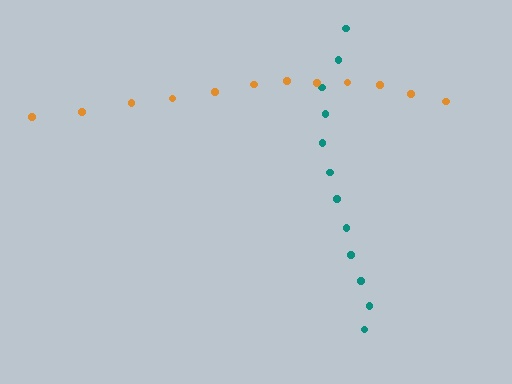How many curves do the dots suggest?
There are 2 distinct paths.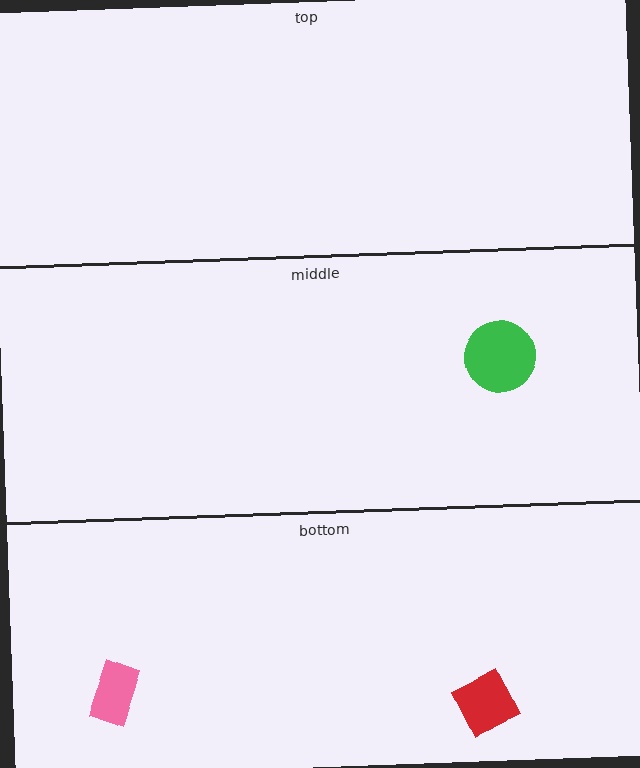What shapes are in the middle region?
The green circle.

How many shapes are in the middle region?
1.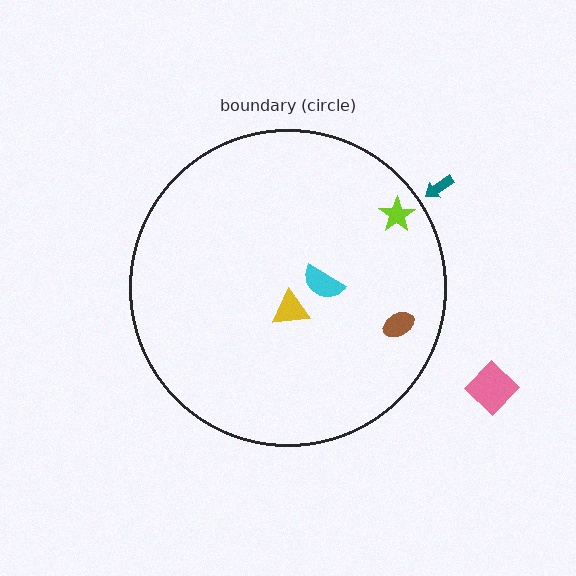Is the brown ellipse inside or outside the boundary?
Inside.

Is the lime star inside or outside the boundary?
Inside.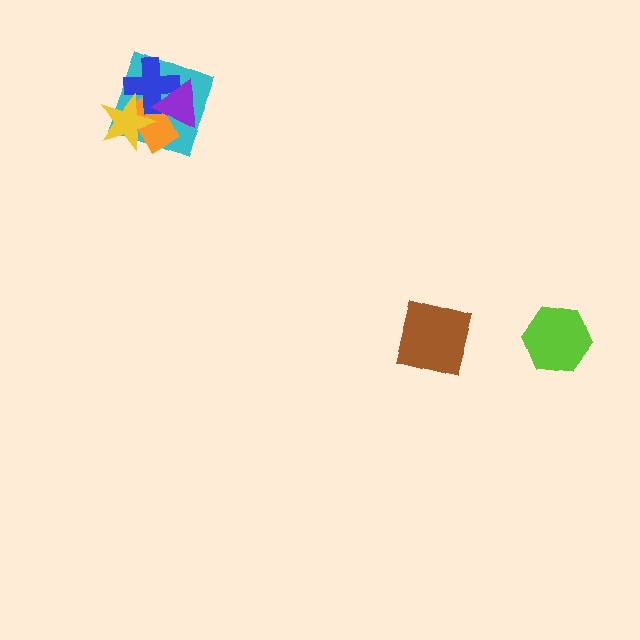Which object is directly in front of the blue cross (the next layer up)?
The yellow star is directly in front of the blue cross.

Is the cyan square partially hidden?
Yes, it is partially covered by another shape.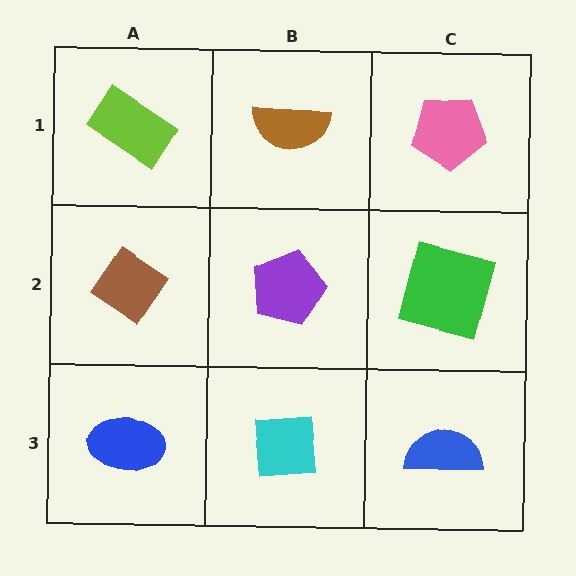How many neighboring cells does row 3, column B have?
3.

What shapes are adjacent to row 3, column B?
A purple pentagon (row 2, column B), a blue ellipse (row 3, column A), a blue semicircle (row 3, column C).